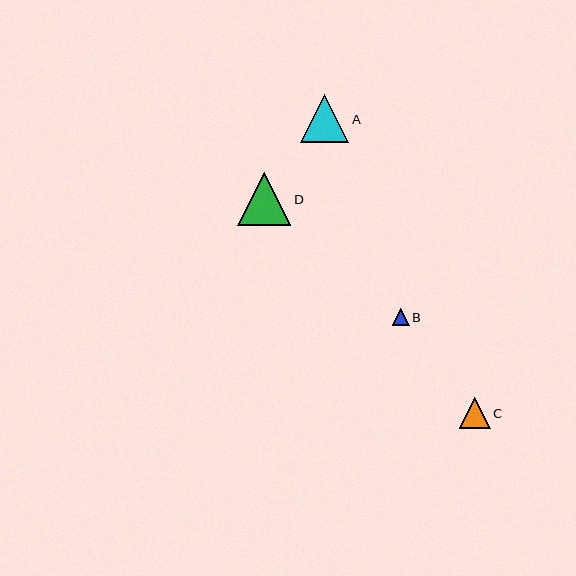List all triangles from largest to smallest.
From largest to smallest: D, A, C, B.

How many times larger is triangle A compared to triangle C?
Triangle A is approximately 1.5 times the size of triangle C.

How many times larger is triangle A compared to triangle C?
Triangle A is approximately 1.5 times the size of triangle C.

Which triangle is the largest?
Triangle D is the largest with a size of approximately 53 pixels.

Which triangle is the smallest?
Triangle B is the smallest with a size of approximately 17 pixels.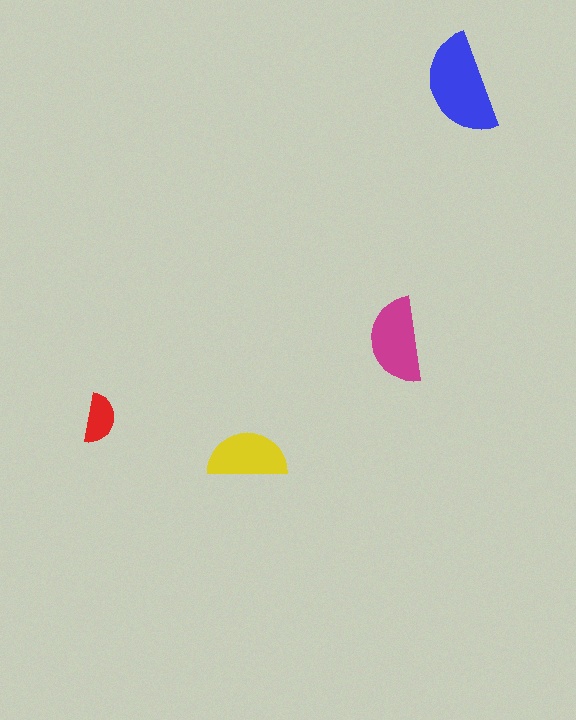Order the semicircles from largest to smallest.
the blue one, the magenta one, the yellow one, the red one.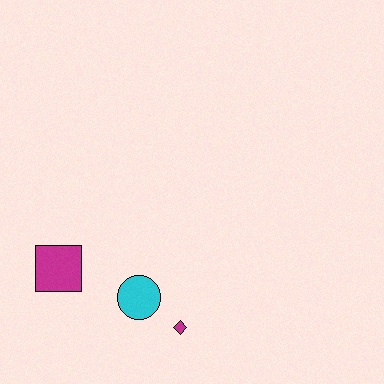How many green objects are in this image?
There are no green objects.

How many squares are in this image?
There is 1 square.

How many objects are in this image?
There are 3 objects.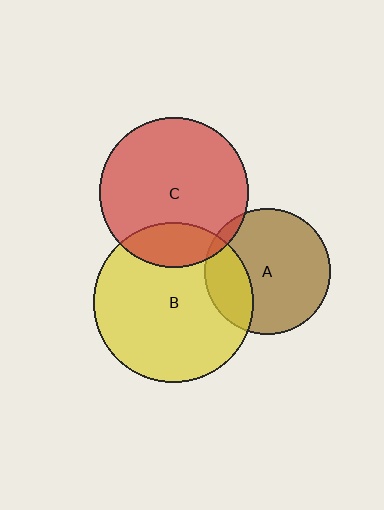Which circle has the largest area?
Circle B (yellow).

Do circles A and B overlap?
Yes.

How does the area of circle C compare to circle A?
Approximately 1.4 times.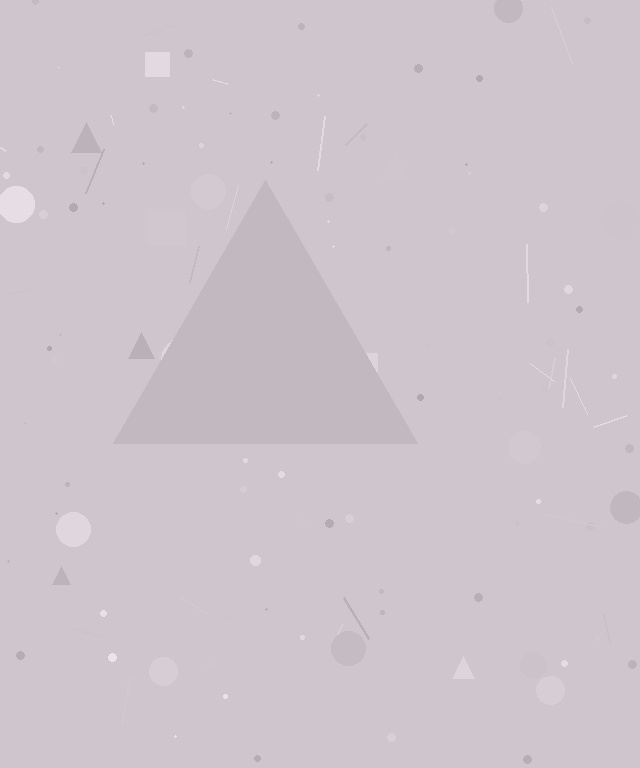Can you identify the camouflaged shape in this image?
The camouflaged shape is a triangle.